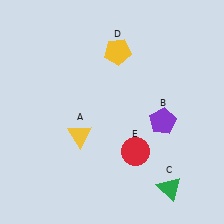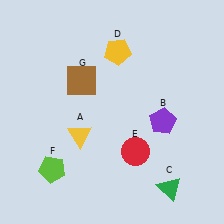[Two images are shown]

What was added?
A lime pentagon (F), a brown square (G) were added in Image 2.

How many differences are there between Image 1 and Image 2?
There are 2 differences between the two images.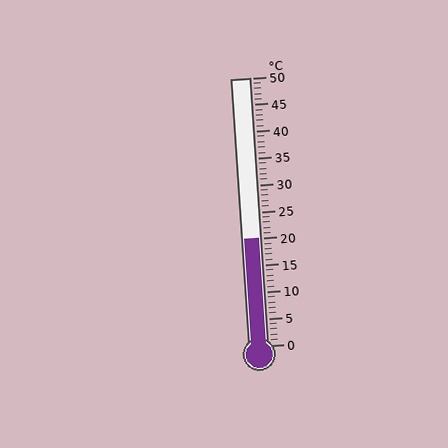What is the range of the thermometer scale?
The thermometer scale ranges from 0°C to 50°C.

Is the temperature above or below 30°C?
The temperature is below 30°C.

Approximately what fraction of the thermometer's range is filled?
The thermometer is filled to approximately 40% of its range.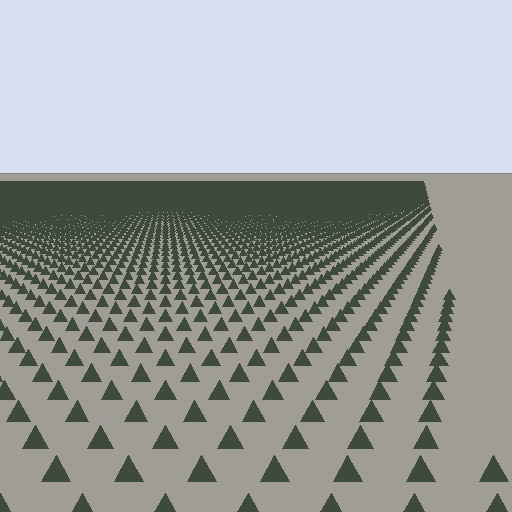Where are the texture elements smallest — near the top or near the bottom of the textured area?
Near the top.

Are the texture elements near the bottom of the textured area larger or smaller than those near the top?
Larger. Near the bottom, elements are closer to the viewer and appear at a bigger on-screen size.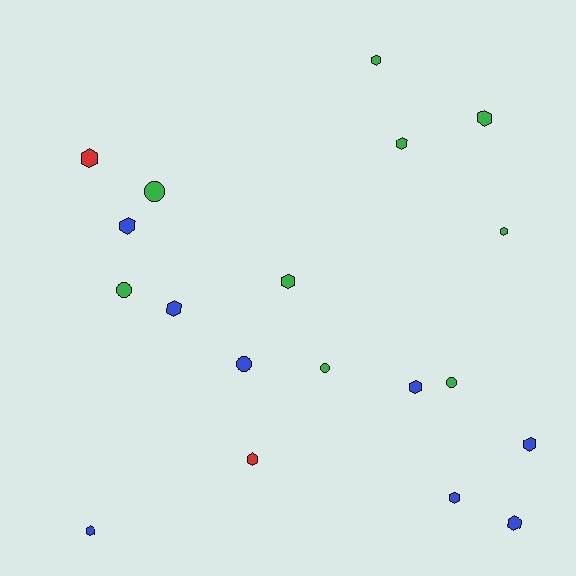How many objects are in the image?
There are 19 objects.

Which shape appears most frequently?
Hexagon, with 14 objects.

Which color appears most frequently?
Green, with 9 objects.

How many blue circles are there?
There is 1 blue circle.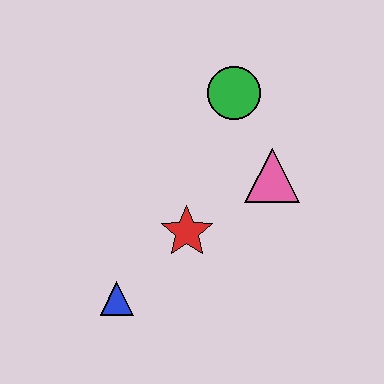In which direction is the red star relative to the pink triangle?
The red star is to the left of the pink triangle.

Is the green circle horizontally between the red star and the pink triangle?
Yes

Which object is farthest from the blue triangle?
The green circle is farthest from the blue triangle.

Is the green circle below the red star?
No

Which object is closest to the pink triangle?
The green circle is closest to the pink triangle.